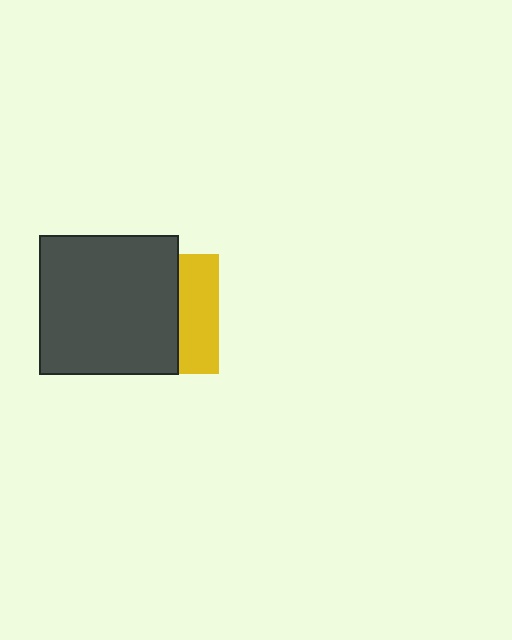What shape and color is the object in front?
The object in front is a dark gray square.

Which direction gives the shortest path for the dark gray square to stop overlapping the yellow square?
Moving left gives the shortest separation.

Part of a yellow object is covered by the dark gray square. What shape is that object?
It is a square.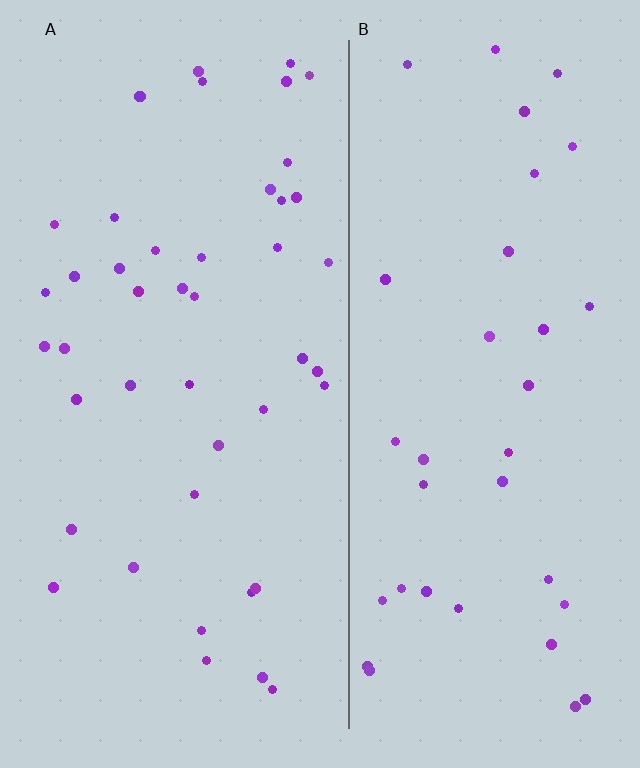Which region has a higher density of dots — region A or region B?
A (the left).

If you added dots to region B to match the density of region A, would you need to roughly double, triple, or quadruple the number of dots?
Approximately double.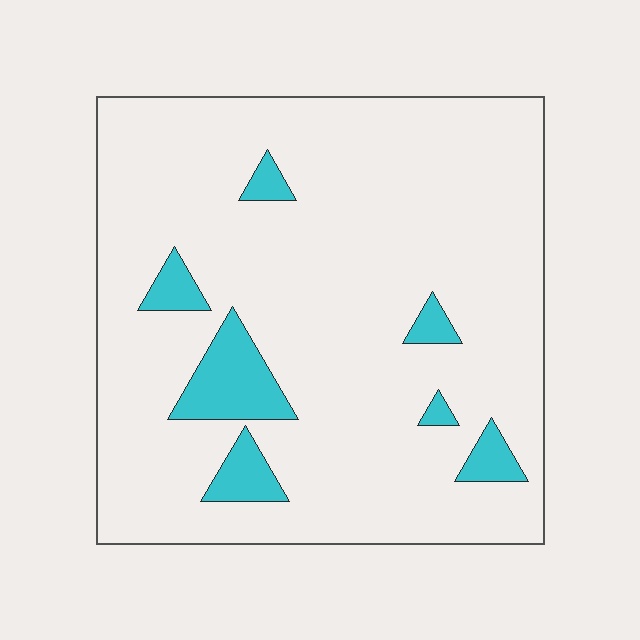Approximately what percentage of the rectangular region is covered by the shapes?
Approximately 10%.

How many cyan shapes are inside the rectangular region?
7.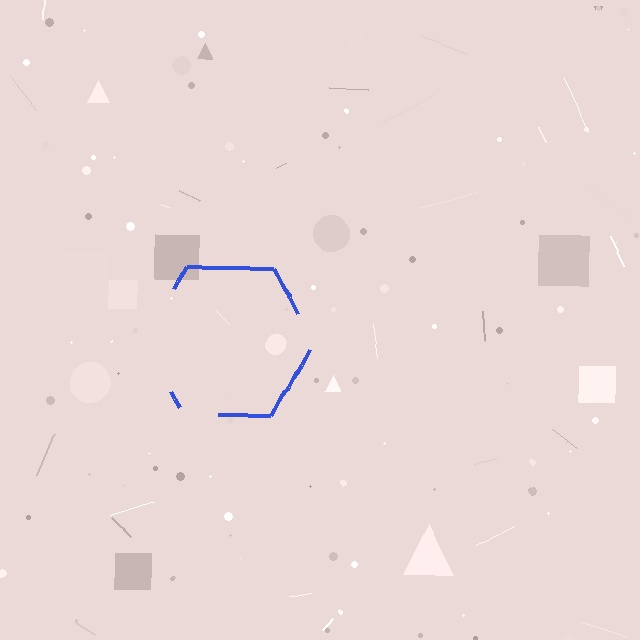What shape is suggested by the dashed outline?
The dashed outline suggests a hexagon.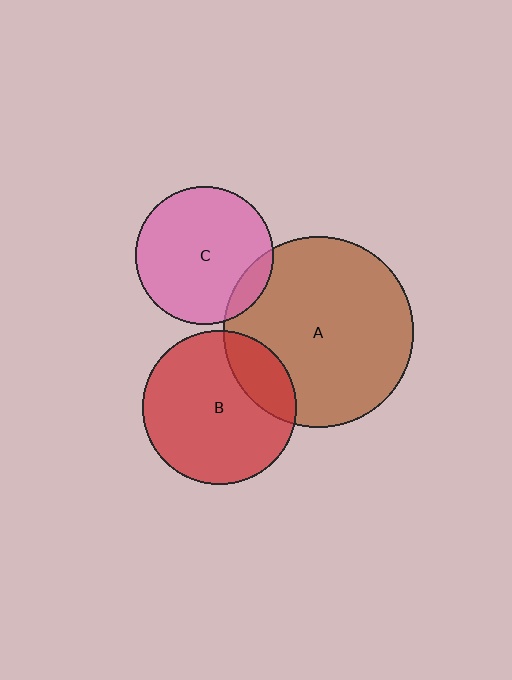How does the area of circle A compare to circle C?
Approximately 1.9 times.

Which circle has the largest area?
Circle A (brown).